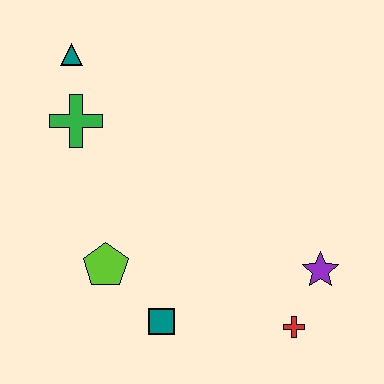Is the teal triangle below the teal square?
No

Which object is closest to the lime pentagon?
The teal square is closest to the lime pentagon.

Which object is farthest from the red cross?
The teal triangle is farthest from the red cross.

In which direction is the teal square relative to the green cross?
The teal square is below the green cross.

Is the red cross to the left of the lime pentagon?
No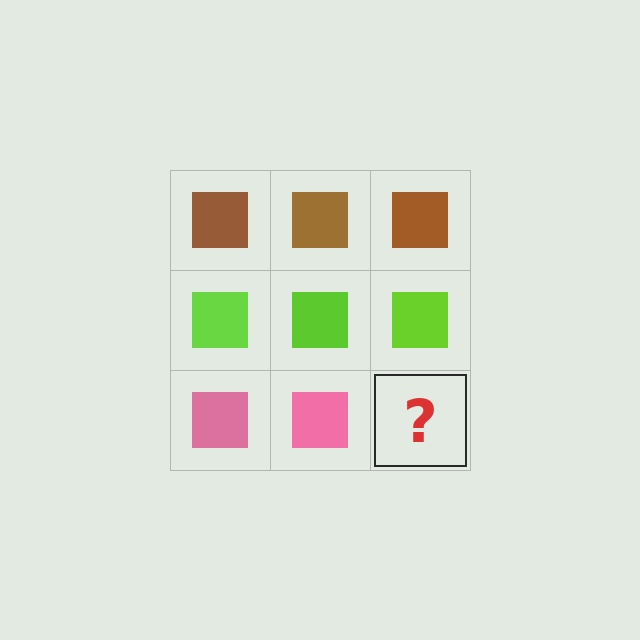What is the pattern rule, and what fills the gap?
The rule is that each row has a consistent color. The gap should be filled with a pink square.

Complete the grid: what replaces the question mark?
The question mark should be replaced with a pink square.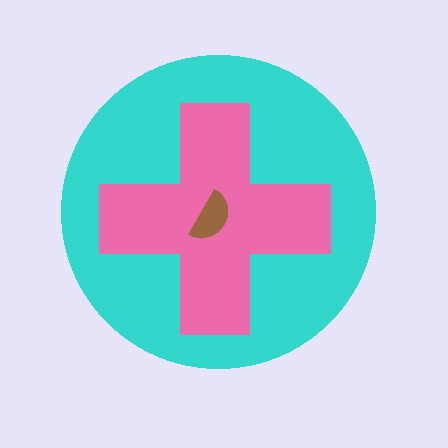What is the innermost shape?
The brown semicircle.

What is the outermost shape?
The cyan circle.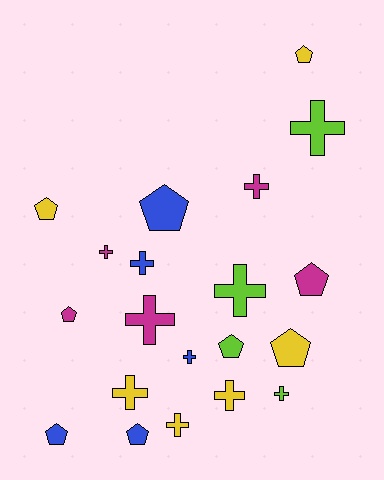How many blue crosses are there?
There are 2 blue crosses.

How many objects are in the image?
There are 20 objects.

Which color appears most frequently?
Yellow, with 6 objects.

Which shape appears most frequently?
Cross, with 11 objects.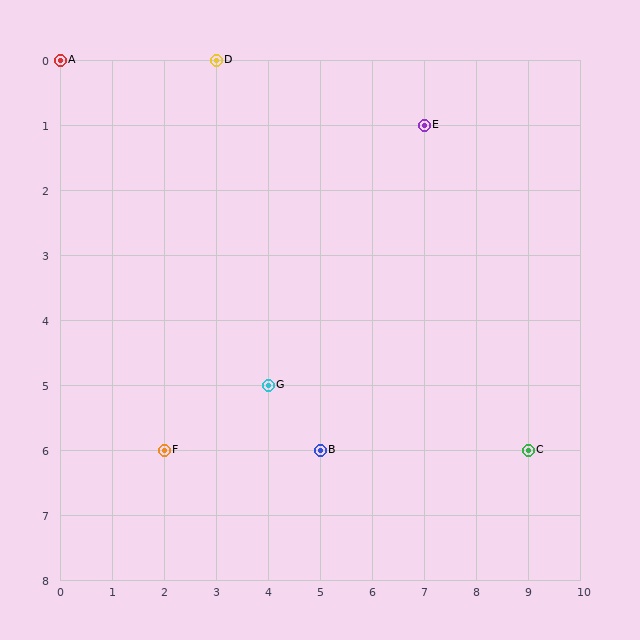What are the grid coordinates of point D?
Point D is at grid coordinates (3, 0).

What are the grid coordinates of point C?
Point C is at grid coordinates (9, 6).